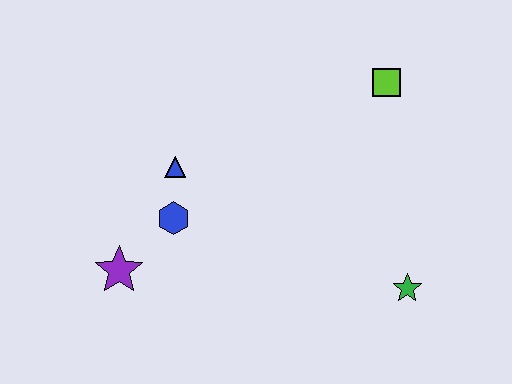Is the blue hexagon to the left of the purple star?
No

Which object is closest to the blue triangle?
The blue hexagon is closest to the blue triangle.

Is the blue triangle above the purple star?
Yes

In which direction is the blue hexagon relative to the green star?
The blue hexagon is to the left of the green star.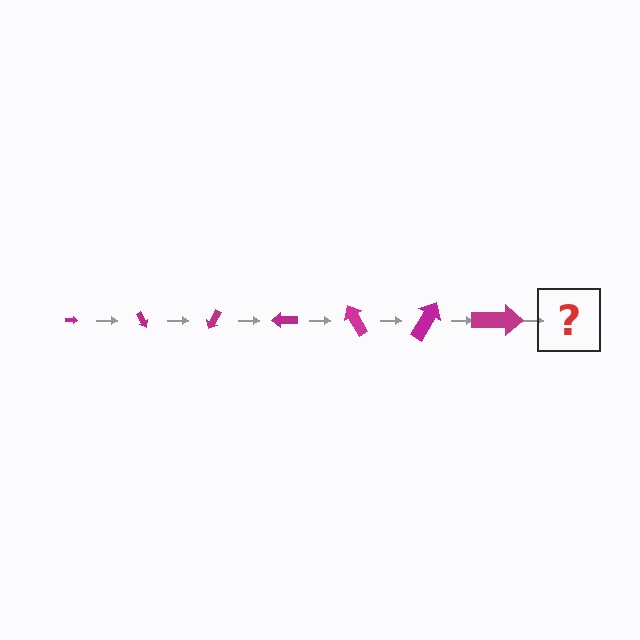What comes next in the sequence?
The next element should be an arrow, larger than the previous one and rotated 420 degrees from the start.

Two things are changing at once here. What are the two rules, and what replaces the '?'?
The two rules are that the arrow grows larger each step and it rotates 60 degrees each step. The '?' should be an arrow, larger than the previous one and rotated 420 degrees from the start.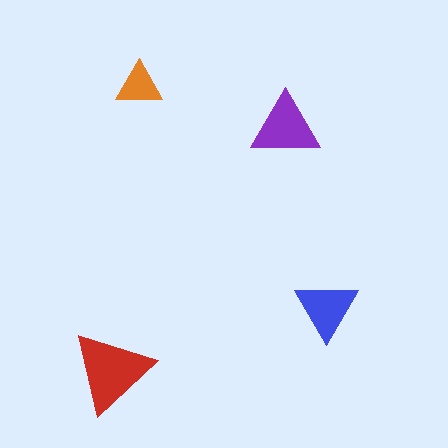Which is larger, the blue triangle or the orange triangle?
The blue one.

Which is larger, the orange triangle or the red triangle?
The red one.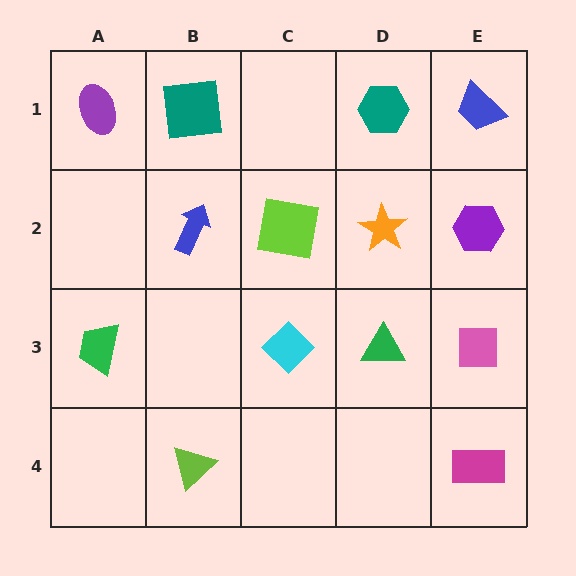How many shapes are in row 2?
4 shapes.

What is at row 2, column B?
A blue arrow.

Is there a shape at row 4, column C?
No, that cell is empty.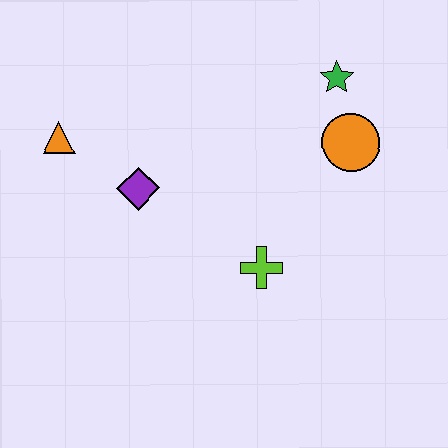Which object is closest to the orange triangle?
The purple diamond is closest to the orange triangle.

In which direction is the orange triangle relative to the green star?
The orange triangle is to the left of the green star.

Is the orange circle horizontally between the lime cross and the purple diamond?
No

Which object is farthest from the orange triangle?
The orange circle is farthest from the orange triangle.